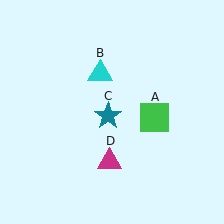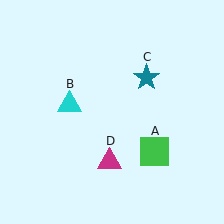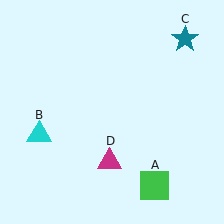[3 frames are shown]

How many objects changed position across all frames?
3 objects changed position: green square (object A), cyan triangle (object B), teal star (object C).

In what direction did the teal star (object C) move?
The teal star (object C) moved up and to the right.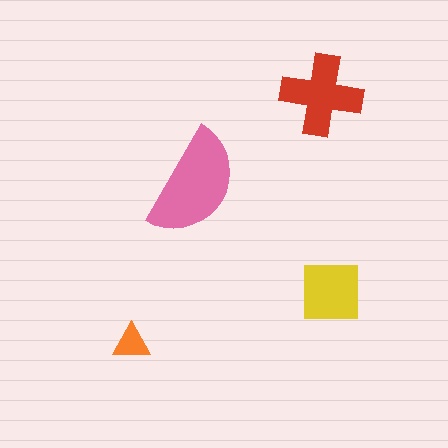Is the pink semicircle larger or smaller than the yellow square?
Larger.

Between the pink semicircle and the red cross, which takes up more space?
The pink semicircle.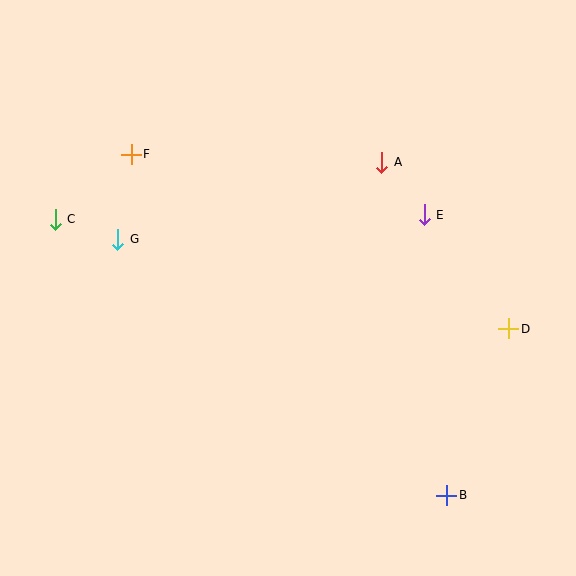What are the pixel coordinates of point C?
Point C is at (55, 219).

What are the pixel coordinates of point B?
Point B is at (447, 495).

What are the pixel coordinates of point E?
Point E is at (424, 215).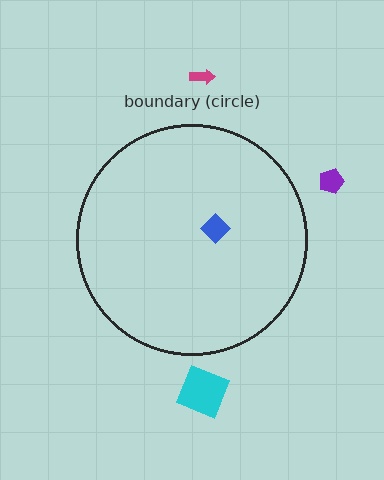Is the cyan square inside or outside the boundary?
Outside.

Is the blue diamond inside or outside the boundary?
Inside.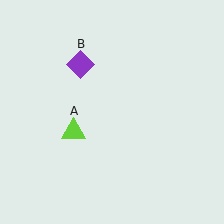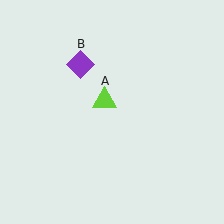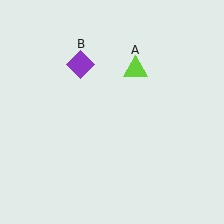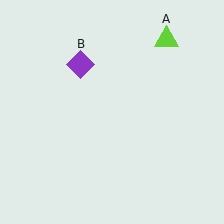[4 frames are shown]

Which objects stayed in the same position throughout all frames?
Purple diamond (object B) remained stationary.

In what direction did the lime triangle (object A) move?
The lime triangle (object A) moved up and to the right.